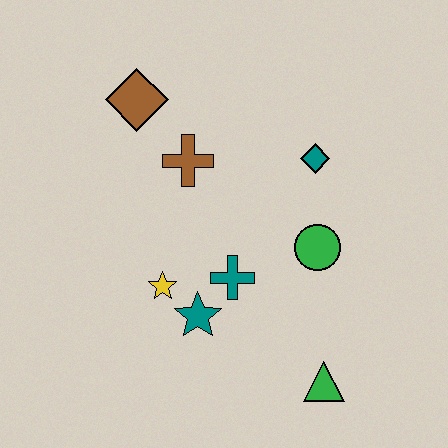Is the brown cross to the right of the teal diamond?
No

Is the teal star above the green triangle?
Yes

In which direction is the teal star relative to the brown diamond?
The teal star is below the brown diamond.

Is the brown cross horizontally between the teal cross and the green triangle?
No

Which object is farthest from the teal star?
The brown diamond is farthest from the teal star.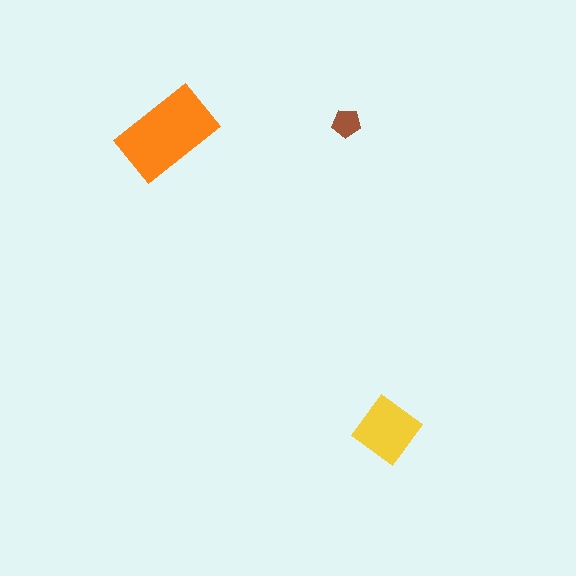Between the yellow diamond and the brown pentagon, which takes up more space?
The yellow diamond.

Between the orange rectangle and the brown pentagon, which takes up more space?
The orange rectangle.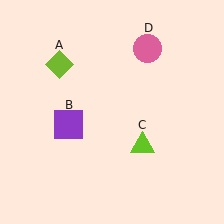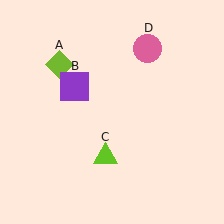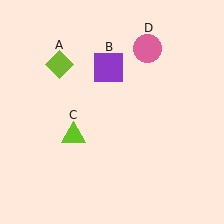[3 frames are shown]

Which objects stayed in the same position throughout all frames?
Lime diamond (object A) and pink circle (object D) remained stationary.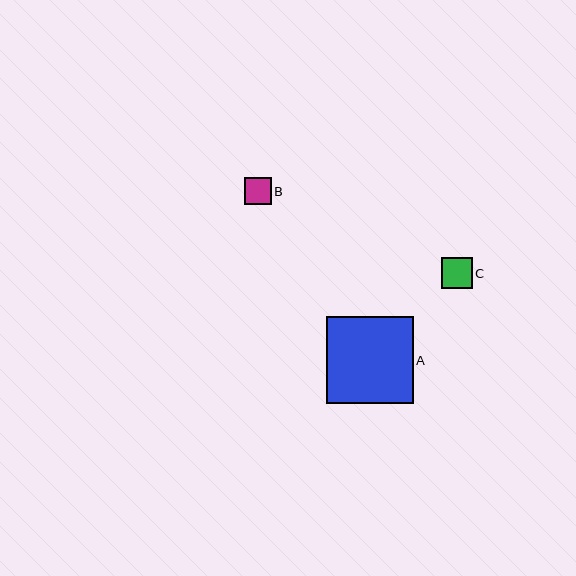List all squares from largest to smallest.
From largest to smallest: A, C, B.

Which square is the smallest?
Square B is the smallest with a size of approximately 27 pixels.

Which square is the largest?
Square A is the largest with a size of approximately 87 pixels.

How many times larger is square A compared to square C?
Square A is approximately 2.8 times the size of square C.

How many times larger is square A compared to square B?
Square A is approximately 3.3 times the size of square B.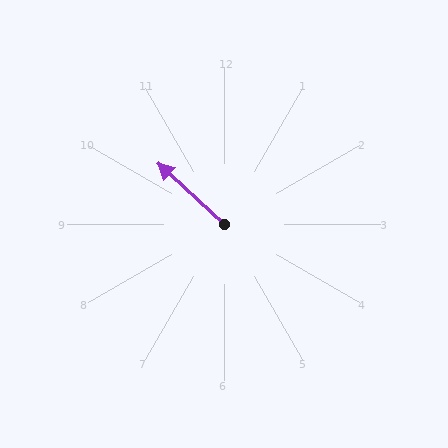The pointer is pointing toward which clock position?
Roughly 10 o'clock.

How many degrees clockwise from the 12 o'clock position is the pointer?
Approximately 312 degrees.